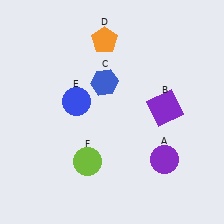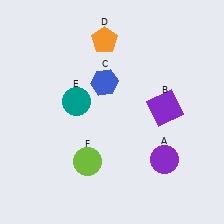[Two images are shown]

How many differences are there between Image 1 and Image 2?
There is 1 difference between the two images.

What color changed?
The circle (E) changed from blue in Image 1 to teal in Image 2.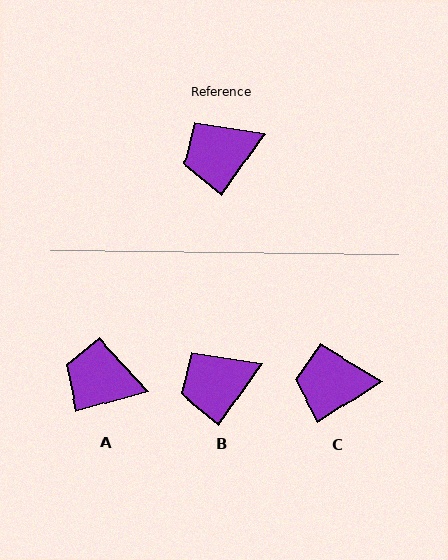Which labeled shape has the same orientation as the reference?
B.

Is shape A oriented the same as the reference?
No, it is off by about 39 degrees.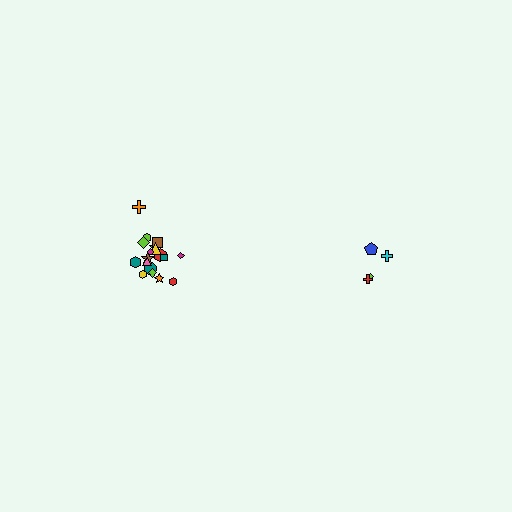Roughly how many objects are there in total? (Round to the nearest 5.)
Roughly 20 objects in total.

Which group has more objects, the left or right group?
The left group.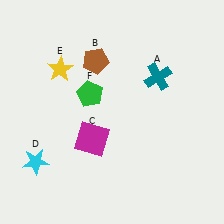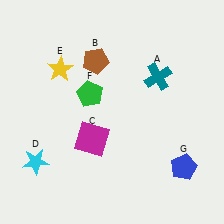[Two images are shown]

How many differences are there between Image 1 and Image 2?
There is 1 difference between the two images.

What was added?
A blue pentagon (G) was added in Image 2.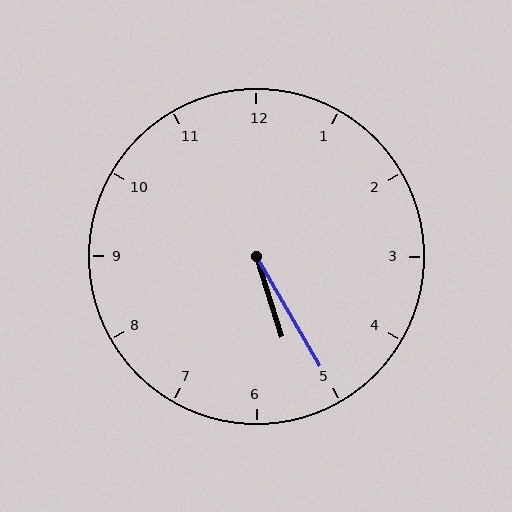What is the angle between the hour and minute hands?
Approximately 12 degrees.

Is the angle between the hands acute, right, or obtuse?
It is acute.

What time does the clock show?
5:25.